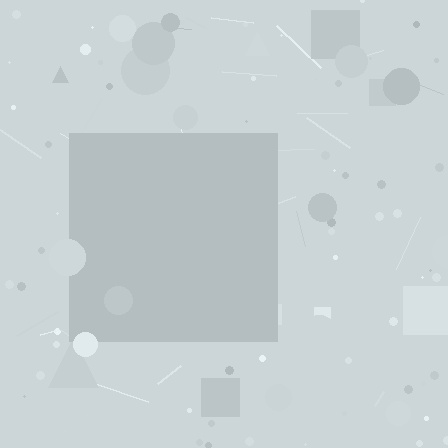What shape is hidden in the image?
A square is hidden in the image.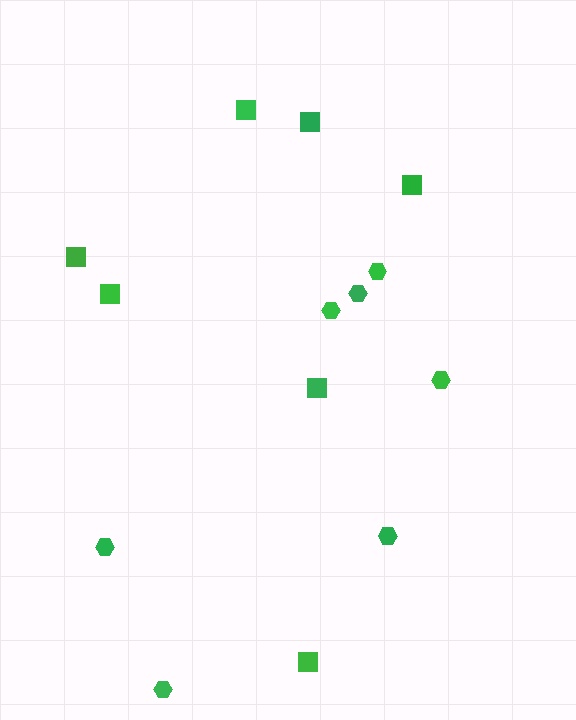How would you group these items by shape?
There are 2 groups: one group of squares (7) and one group of hexagons (7).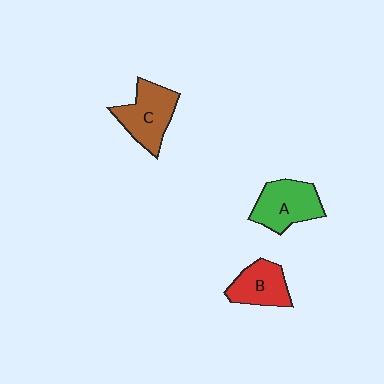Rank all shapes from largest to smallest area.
From largest to smallest: C (brown), A (green), B (red).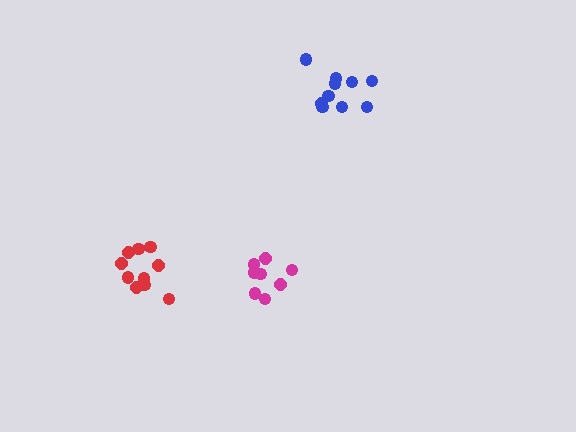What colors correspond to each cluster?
The clusters are colored: red, blue, magenta.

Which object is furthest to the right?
The blue cluster is rightmost.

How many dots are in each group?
Group 1: 10 dots, Group 2: 11 dots, Group 3: 8 dots (29 total).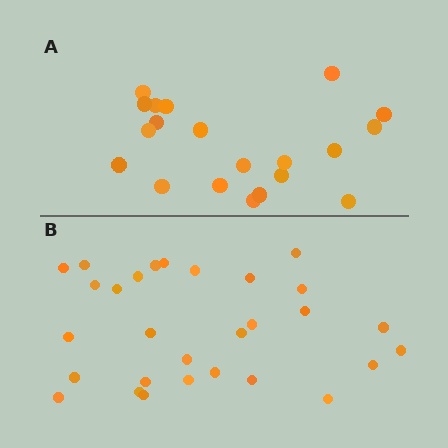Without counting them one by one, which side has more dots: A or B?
Region B (the bottom region) has more dots.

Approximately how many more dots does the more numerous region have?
Region B has roughly 8 or so more dots than region A.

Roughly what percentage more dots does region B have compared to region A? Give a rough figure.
About 45% more.